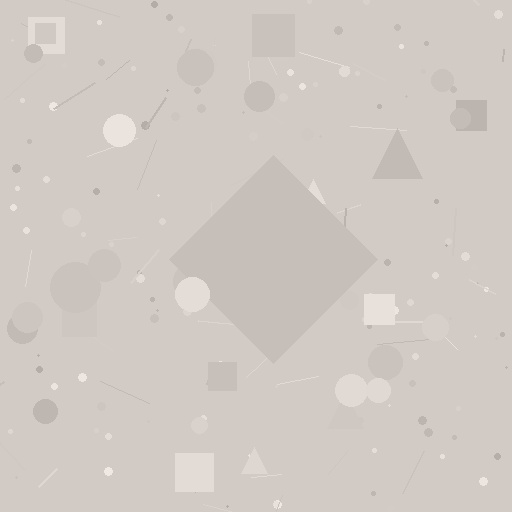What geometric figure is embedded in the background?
A diamond is embedded in the background.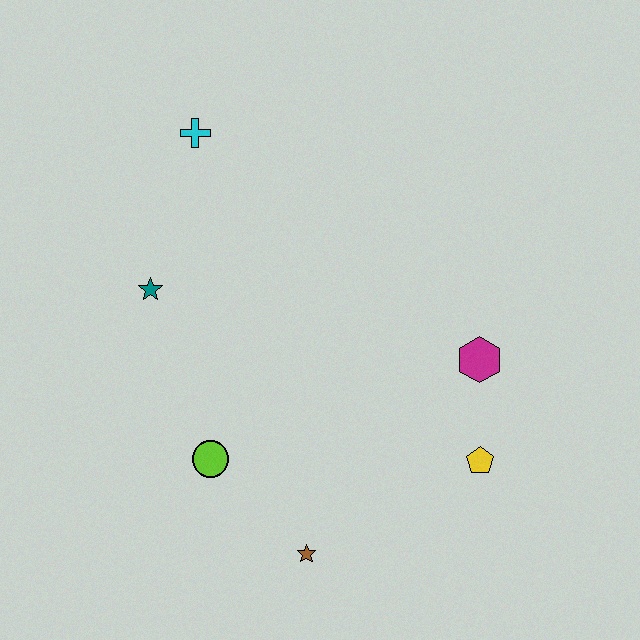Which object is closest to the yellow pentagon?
The magenta hexagon is closest to the yellow pentagon.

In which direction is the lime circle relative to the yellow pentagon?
The lime circle is to the left of the yellow pentagon.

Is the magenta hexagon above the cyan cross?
No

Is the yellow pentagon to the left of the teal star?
No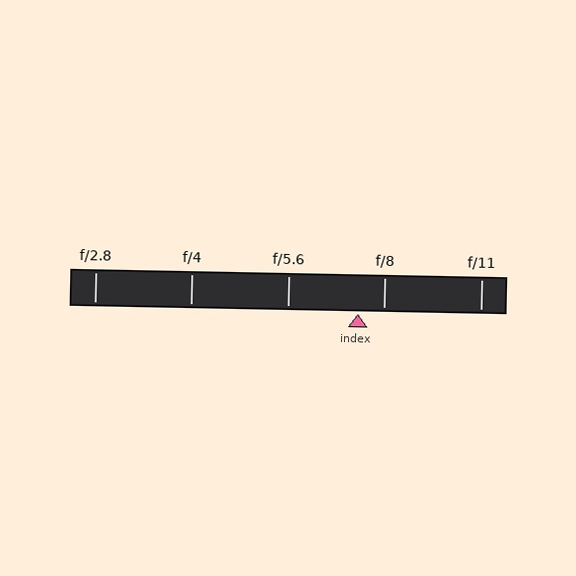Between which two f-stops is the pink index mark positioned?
The index mark is between f/5.6 and f/8.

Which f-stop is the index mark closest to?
The index mark is closest to f/8.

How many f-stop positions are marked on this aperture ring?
There are 5 f-stop positions marked.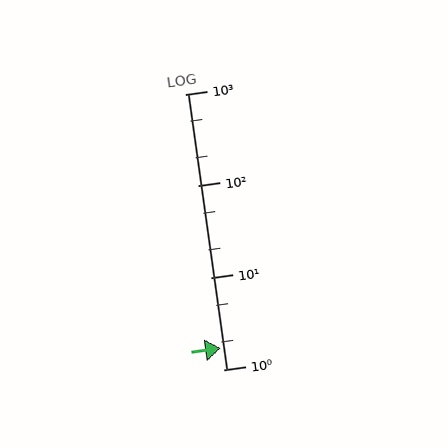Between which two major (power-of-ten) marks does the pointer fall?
The pointer is between 1 and 10.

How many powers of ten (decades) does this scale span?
The scale spans 3 decades, from 1 to 1000.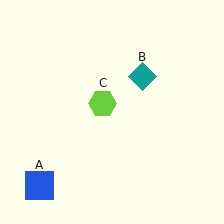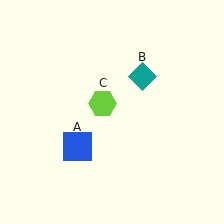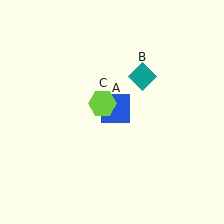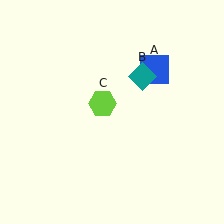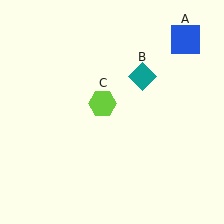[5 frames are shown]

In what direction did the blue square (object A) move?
The blue square (object A) moved up and to the right.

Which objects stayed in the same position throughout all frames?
Teal diamond (object B) and lime hexagon (object C) remained stationary.